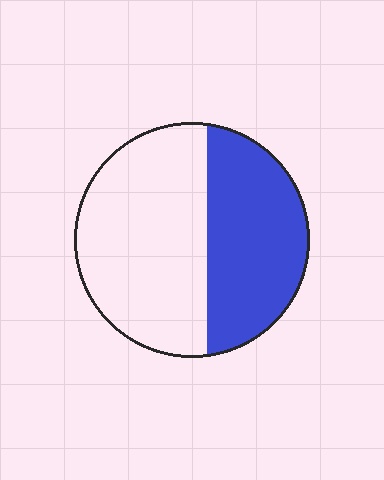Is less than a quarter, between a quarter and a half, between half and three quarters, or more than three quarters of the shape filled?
Between a quarter and a half.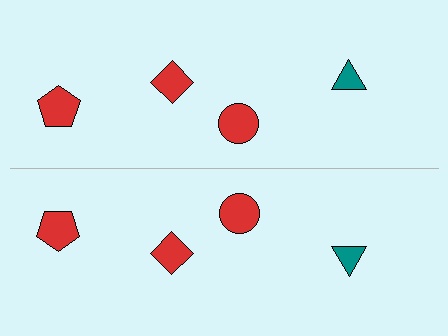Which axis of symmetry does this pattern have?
The pattern has a horizontal axis of symmetry running through the center of the image.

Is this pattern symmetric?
Yes, this pattern has bilateral (reflection) symmetry.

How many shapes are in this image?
There are 8 shapes in this image.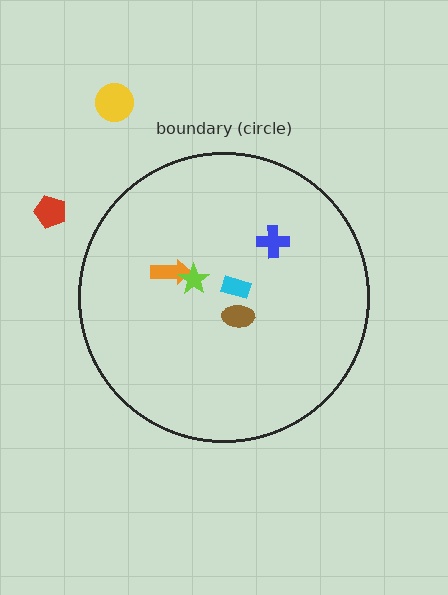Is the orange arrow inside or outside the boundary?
Inside.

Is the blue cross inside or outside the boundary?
Inside.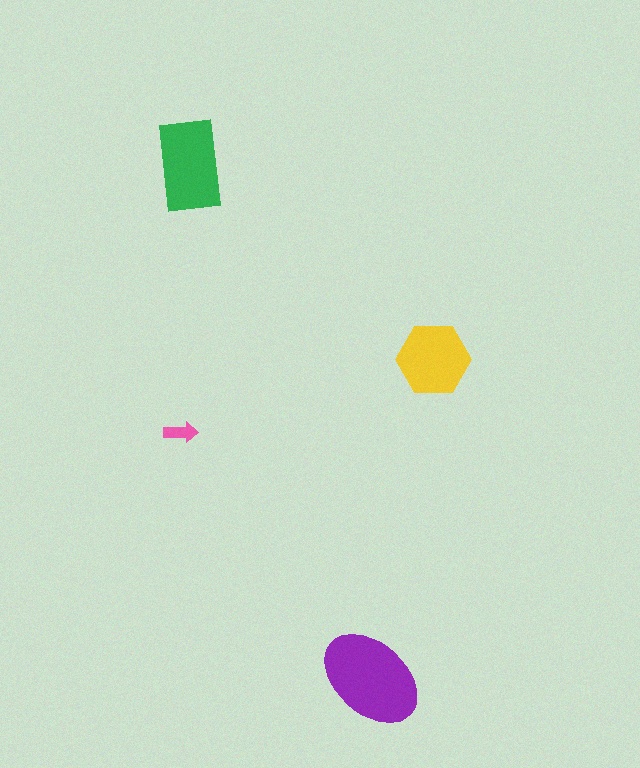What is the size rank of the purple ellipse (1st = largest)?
1st.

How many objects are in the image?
There are 4 objects in the image.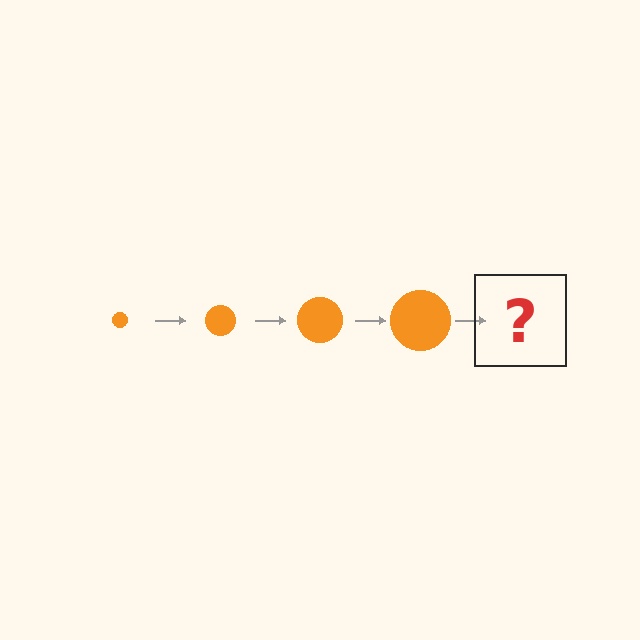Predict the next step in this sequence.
The next step is an orange circle, larger than the previous one.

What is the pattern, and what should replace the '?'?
The pattern is that the circle gets progressively larger each step. The '?' should be an orange circle, larger than the previous one.